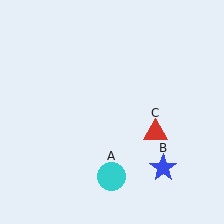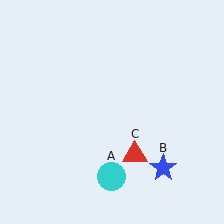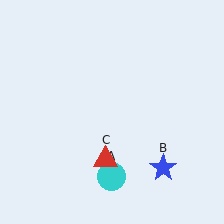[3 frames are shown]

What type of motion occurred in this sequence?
The red triangle (object C) rotated clockwise around the center of the scene.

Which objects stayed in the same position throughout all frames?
Cyan circle (object A) and blue star (object B) remained stationary.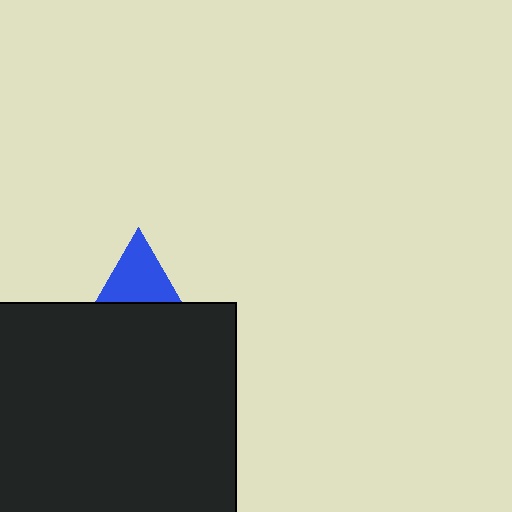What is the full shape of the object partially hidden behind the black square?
The partially hidden object is a blue triangle.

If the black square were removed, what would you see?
You would see the complete blue triangle.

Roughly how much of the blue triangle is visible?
A small part of it is visible (roughly 40%).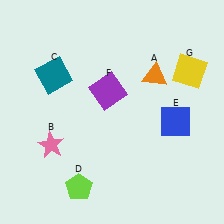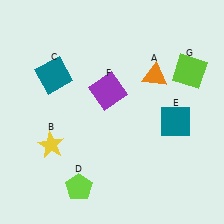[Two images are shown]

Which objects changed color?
B changed from pink to yellow. E changed from blue to teal. G changed from yellow to lime.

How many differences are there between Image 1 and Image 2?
There are 3 differences between the two images.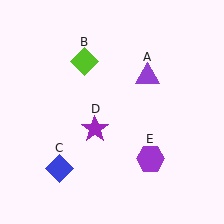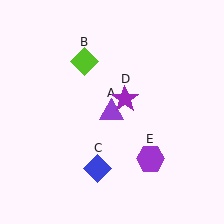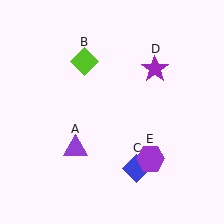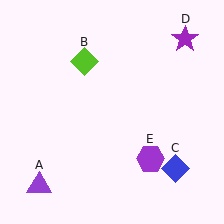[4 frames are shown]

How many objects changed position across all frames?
3 objects changed position: purple triangle (object A), blue diamond (object C), purple star (object D).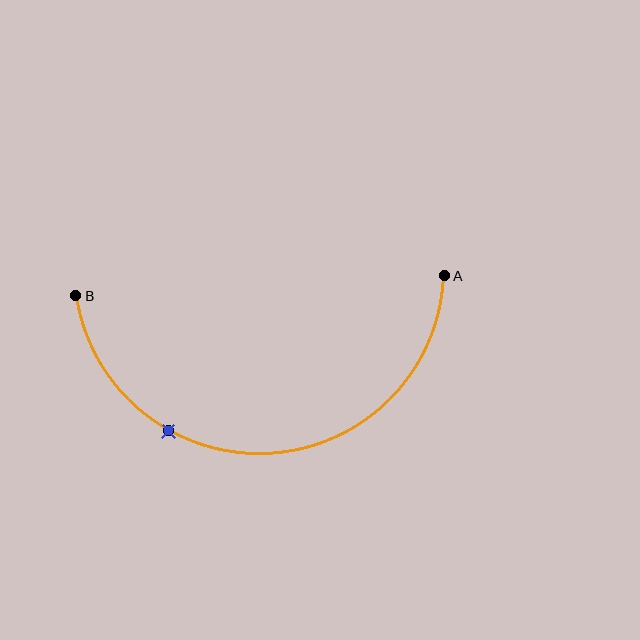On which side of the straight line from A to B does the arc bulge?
The arc bulges below the straight line connecting A and B.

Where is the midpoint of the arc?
The arc midpoint is the point on the curve farthest from the straight line joining A and B. It sits below that line.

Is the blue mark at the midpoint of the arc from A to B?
No. The blue mark lies on the arc but is closer to endpoint B. The arc midpoint would be at the point on the curve equidistant along the arc from both A and B.